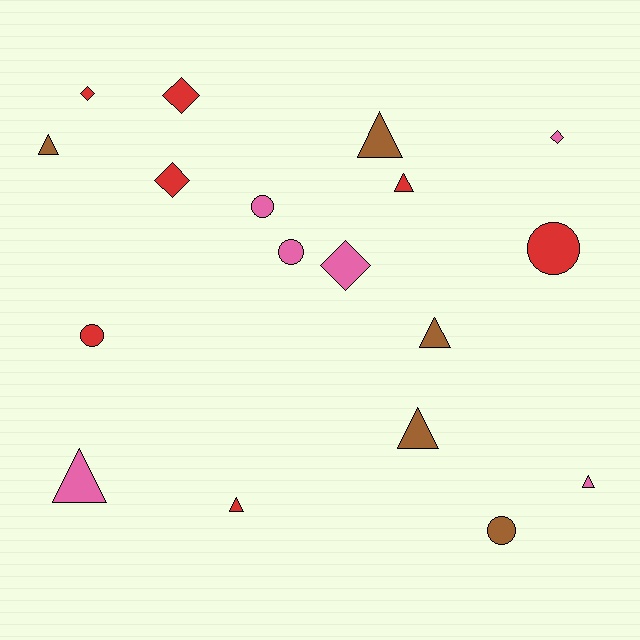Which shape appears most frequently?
Triangle, with 8 objects.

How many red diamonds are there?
There are 3 red diamonds.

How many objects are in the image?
There are 18 objects.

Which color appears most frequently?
Red, with 7 objects.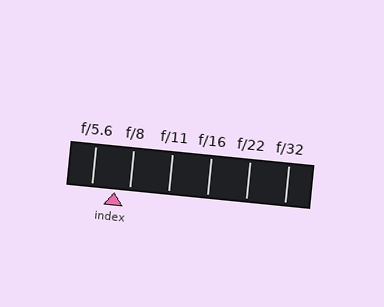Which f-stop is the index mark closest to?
The index mark is closest to f/8.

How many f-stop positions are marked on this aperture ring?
There are 6 f-stop positions marked.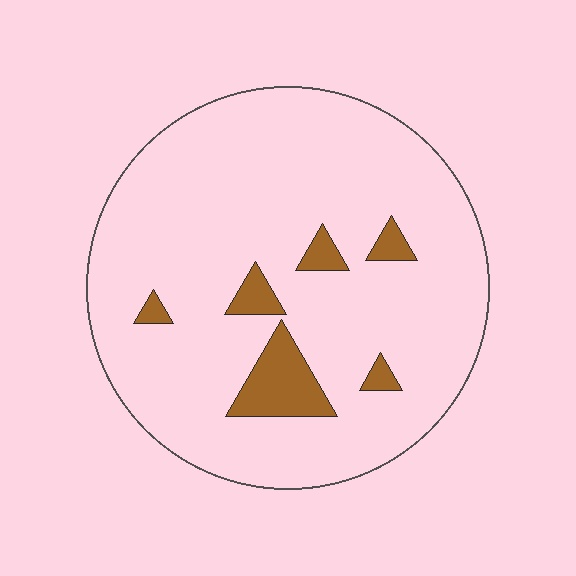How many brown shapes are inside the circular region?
6.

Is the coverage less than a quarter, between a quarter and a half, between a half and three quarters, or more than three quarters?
Less than a quarter.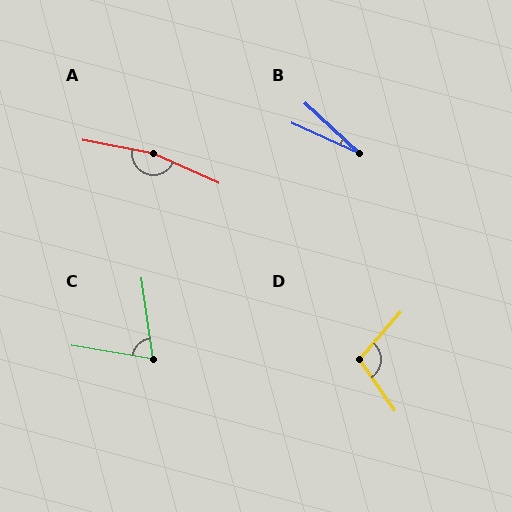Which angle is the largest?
A, at approximately 167 degrees.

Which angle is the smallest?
B, at approximately 19 degrees.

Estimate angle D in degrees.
Approximately 105 degrees.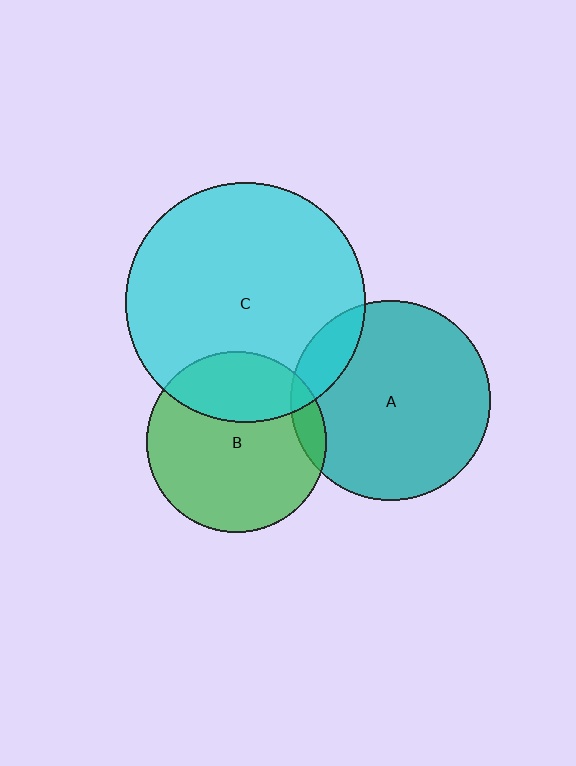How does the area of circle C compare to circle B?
Approximately 1.8 times.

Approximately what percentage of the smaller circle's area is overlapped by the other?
Approximately 10%.